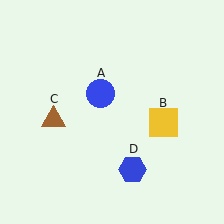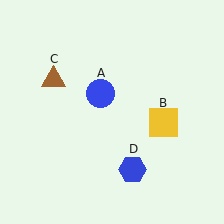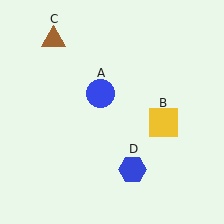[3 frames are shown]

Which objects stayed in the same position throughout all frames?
Blue circle (object A) and yellow square (object B) and blue hexagon (object D) remained stationary.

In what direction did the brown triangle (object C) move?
The brown triangle (object C) moved up.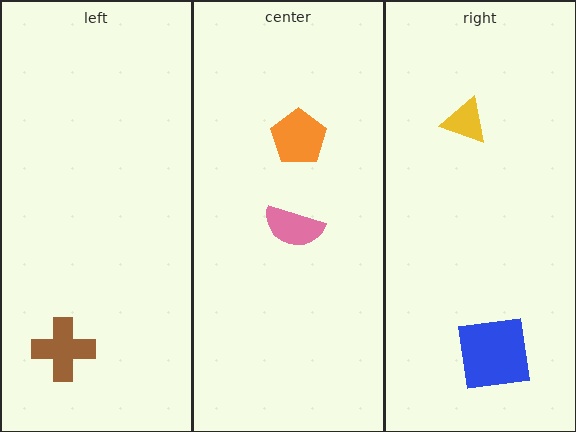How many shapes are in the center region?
2.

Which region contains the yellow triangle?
The right region.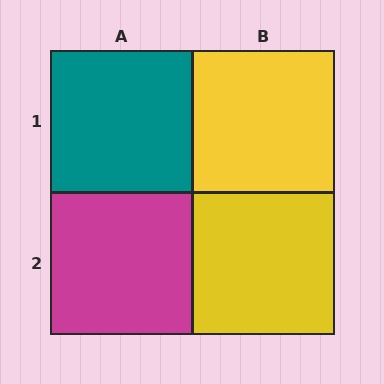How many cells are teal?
1 cell is teal.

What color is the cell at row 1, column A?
Teal.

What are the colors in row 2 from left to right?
Magenta, yellow.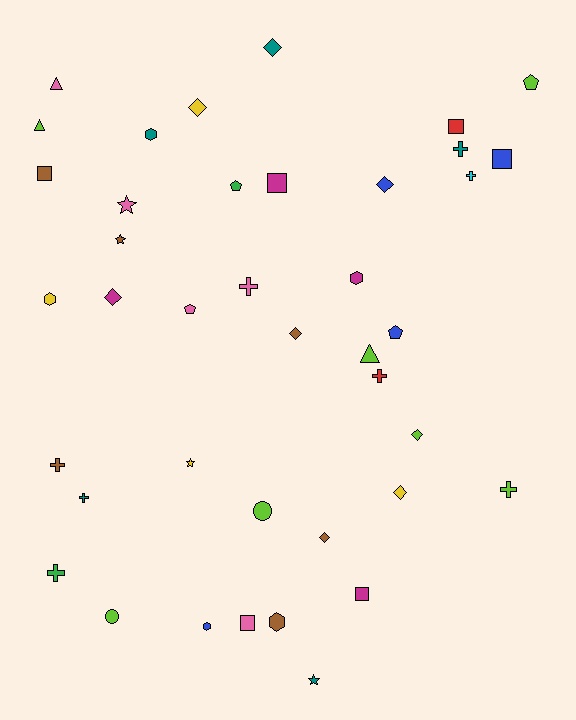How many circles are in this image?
There are 2 circles.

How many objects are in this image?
There are 40 objects.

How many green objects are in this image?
There are 2 green objects.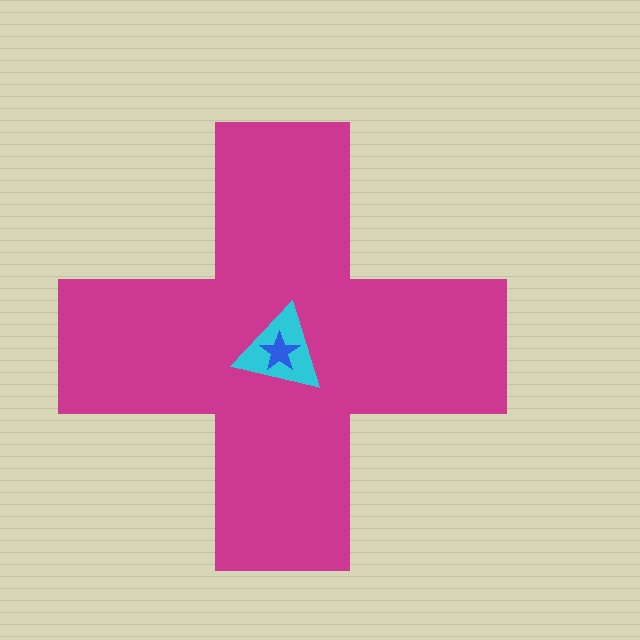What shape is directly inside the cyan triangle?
The blue star.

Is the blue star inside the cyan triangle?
Yes.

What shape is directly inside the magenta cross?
The cyan triangle.